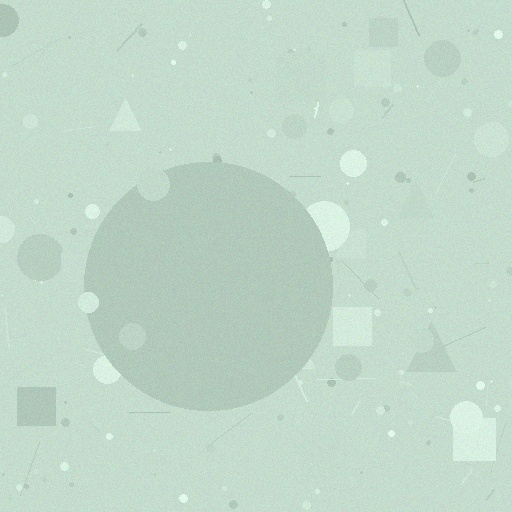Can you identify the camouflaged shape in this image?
The camouflaged shape is a circle.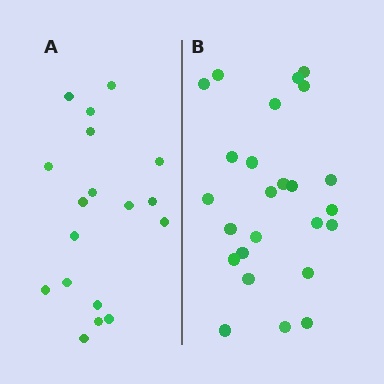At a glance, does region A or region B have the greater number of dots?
Region B (the right region) has more dots.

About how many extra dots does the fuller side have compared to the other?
Region B has roughly 8 or so more dots than region A.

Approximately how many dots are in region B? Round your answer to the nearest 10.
About 20 dots. (The exact count is 25, which rounds to 20.)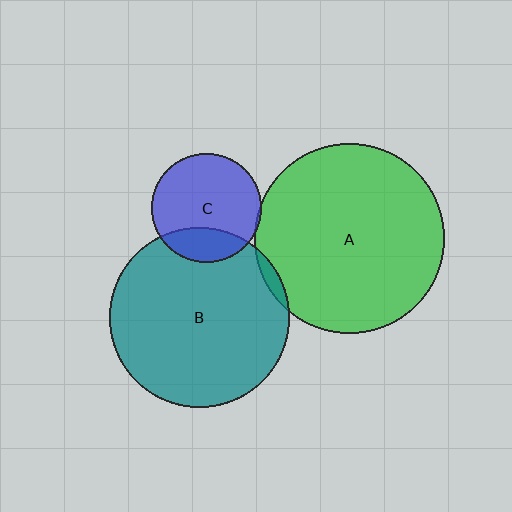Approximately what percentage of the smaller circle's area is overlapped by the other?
Approximately 25%.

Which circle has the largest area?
Circle A (green).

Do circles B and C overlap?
Yes.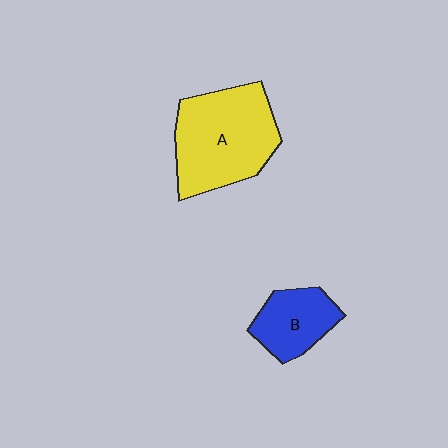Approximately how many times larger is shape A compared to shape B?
Approximately 2.0 times.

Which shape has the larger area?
Shape A (yellow).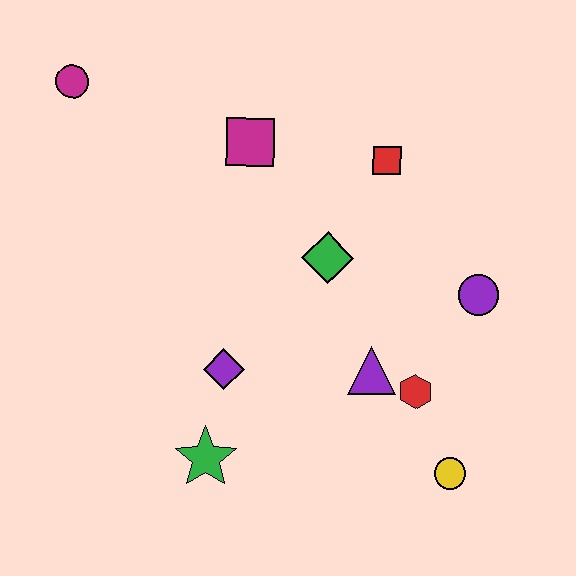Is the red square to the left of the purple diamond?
No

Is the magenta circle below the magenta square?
No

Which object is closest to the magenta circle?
The magenta square is closest to the magenta circle.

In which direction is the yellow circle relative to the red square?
The yellow circle is below the red square.